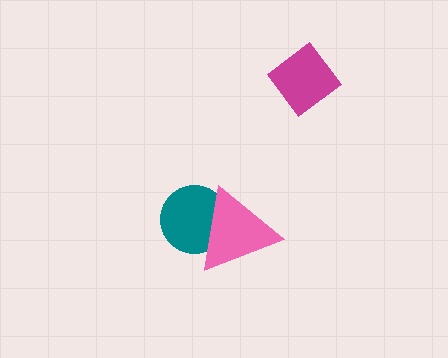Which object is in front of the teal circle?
The pink triangle is in front of the teal circle.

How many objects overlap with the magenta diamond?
0 objects overlap with the magenta diamond.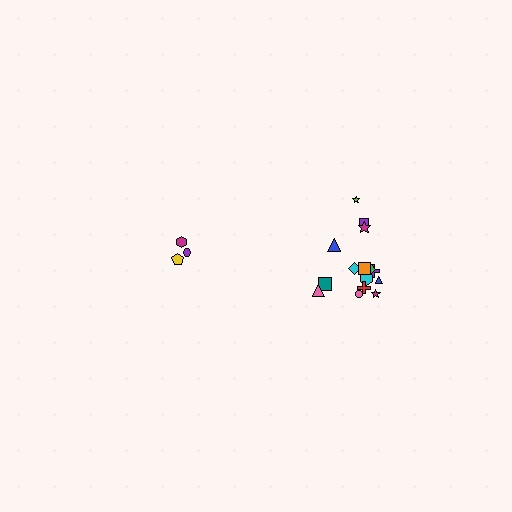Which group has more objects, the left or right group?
The right group.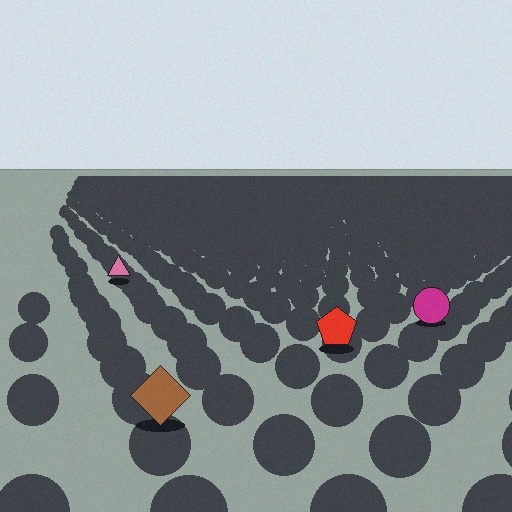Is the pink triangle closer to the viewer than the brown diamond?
No. The brown diamond is closer — you can tell from the texture gradient: the ground texture is coarser near it.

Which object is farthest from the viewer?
The pink triangle is farthest from the viewer. It appears smaller and the ground texture around it is denser.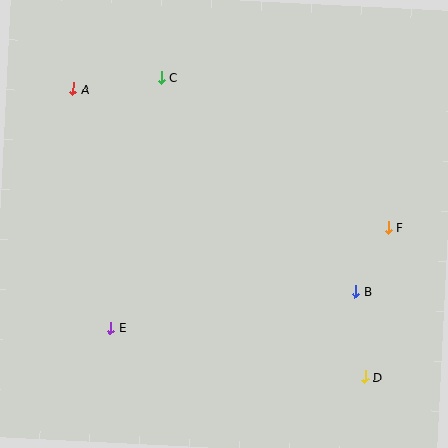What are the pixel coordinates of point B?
Point B is at (355, 291).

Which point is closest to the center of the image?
Point B at (355, 291) is closest to the center.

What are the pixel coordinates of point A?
Point A is at (73, 89).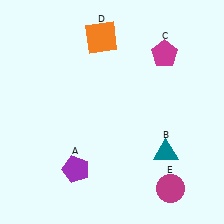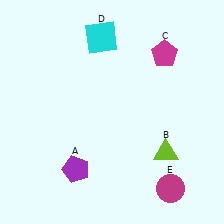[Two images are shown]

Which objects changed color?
B changed from teal to lime. D changed from orange to cyan.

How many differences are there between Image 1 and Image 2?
There are 2 differences between the two images.